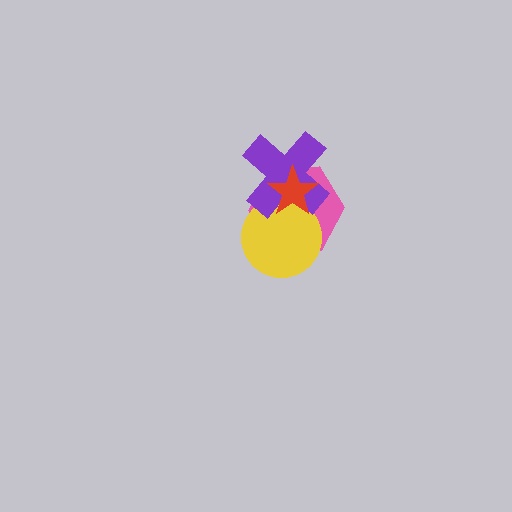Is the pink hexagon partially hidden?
Yes, it is partially covered by another shape.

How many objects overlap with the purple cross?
3 objects overlap with the purple cross.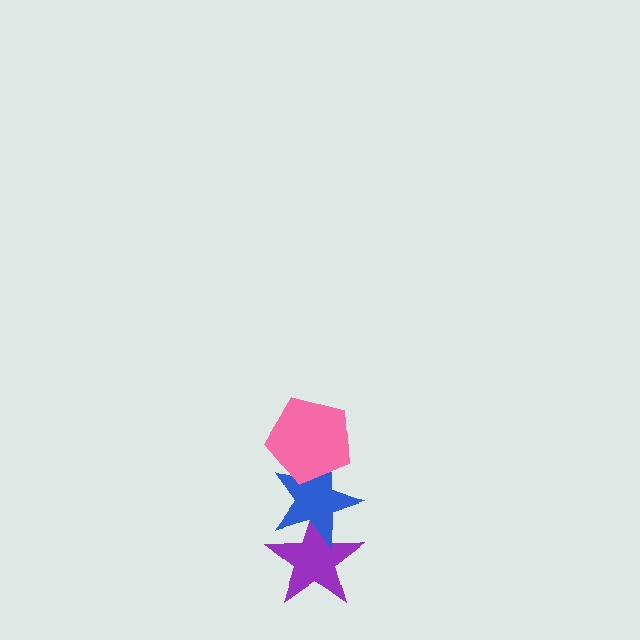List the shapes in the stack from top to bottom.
From top to bottom: the pink pentagon, the blue star, the purple star.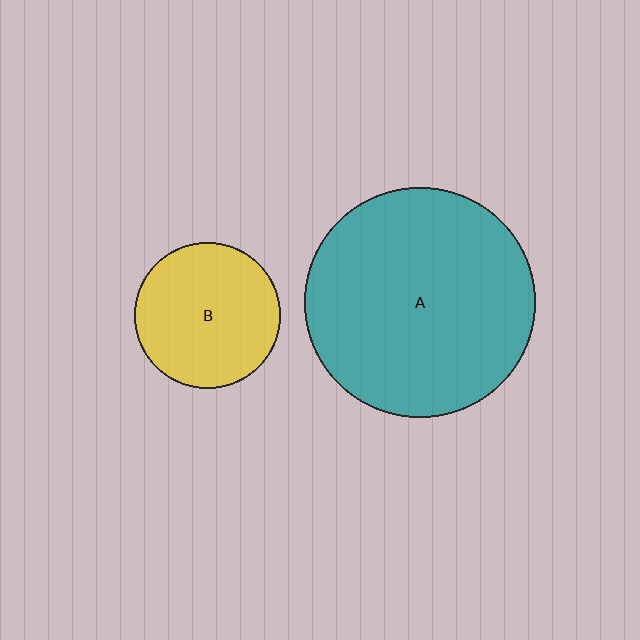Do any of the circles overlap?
No, none of the circles overlap.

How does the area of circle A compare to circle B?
Approximately 2.5 times.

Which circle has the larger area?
Circle A (teal).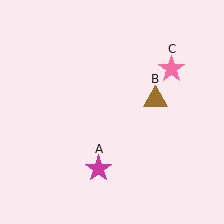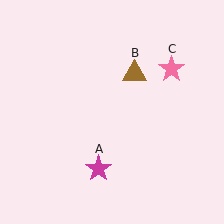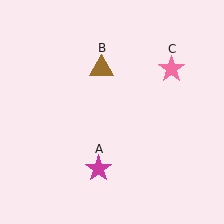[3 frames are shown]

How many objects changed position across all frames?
1 object changed position: brown triangle (object B).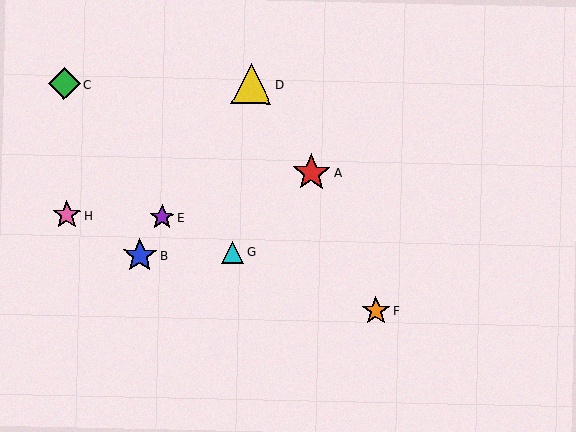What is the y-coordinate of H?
Object H is at y≈215.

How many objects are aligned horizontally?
2 objects (E, H) are aligned horizontally.